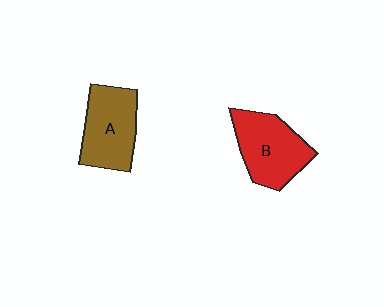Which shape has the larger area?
Shape B (red).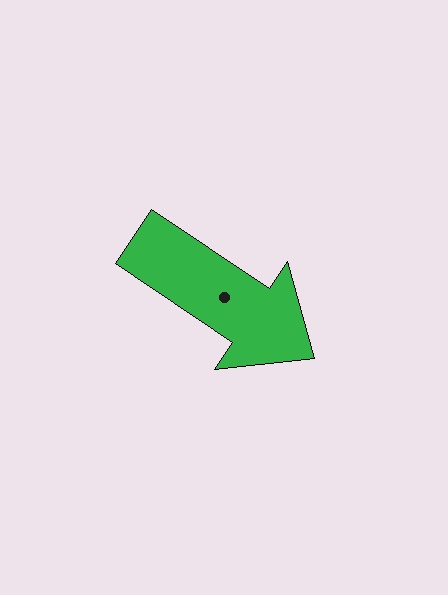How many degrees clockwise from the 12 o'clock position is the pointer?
Approximately 124 degrees.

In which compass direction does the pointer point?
Southeast.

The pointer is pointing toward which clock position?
Roughly 4 o'clock.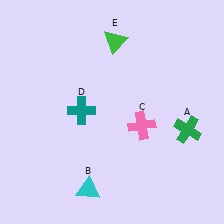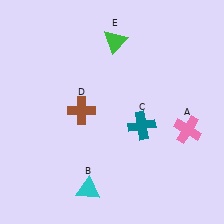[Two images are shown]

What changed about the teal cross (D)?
In Image 1, D is teal. In Image 2, it changed to brown.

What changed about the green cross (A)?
In Image 1, A is green. In Image 2, it changed to pink.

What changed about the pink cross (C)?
In Image 1, C is pink. In Image 2, it changed to teal.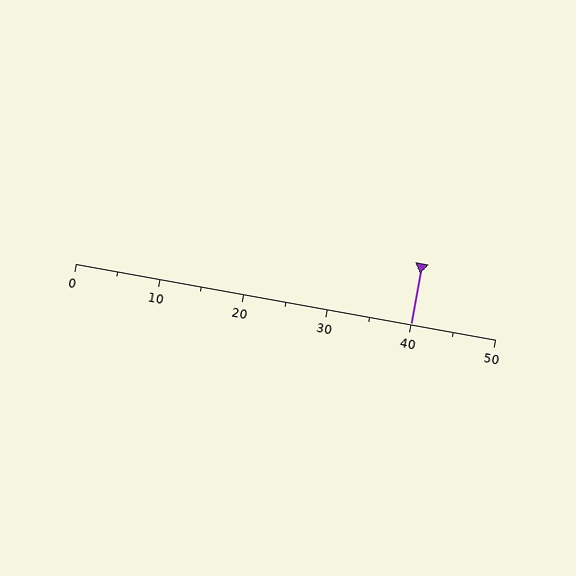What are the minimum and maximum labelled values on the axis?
The axis runs from 0 to 50.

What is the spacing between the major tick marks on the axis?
The major ticks are spaced 10 apart.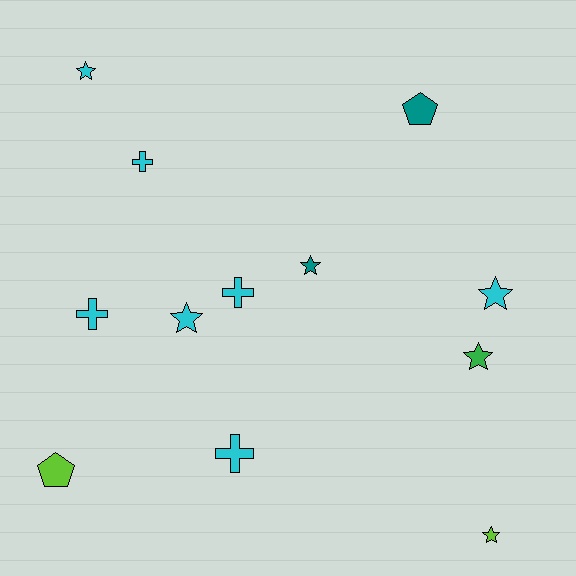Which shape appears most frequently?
Star, with 6 objects.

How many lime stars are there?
There is 1 lime star.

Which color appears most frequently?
Cyan, with 7 objects.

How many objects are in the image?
There are 12 objects.